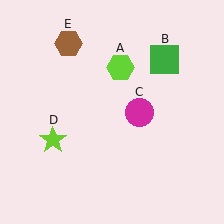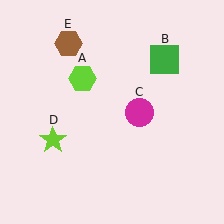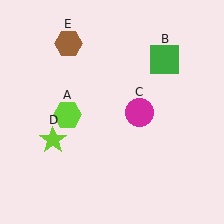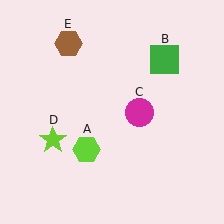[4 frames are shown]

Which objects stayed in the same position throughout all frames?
Green square (object B) and magenta circle (object C) and lime star (object D) and brown hexagon (object E) remained stationary.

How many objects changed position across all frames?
1 object changed position: lime hexagon (object A).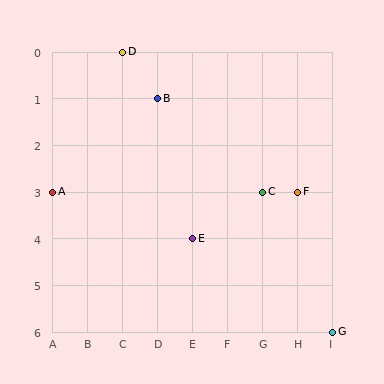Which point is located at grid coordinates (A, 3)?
Point A is at (A, 3).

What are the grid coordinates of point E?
Point E is at grid coordinates (E, 4).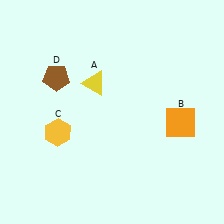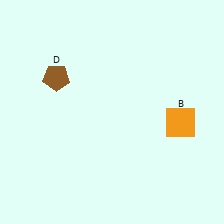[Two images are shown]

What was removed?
The yellow hexagon (C), the yellow triangle (A) were removed in Image 2.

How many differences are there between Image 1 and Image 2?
There are 2 differences between the two images.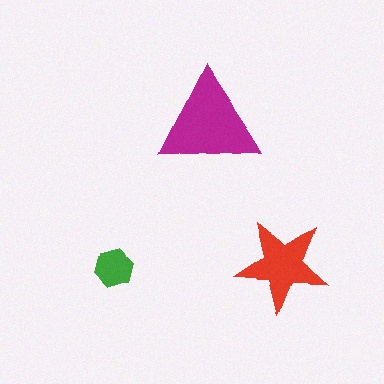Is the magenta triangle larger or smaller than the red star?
Larger.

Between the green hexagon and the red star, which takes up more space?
The red star.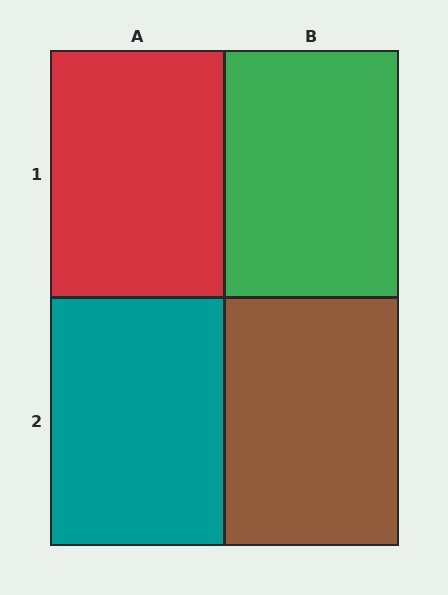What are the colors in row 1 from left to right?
Red, green.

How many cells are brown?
1 cell is brown.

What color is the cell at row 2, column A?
Teal.